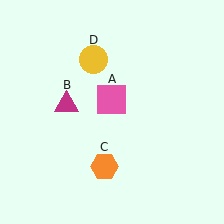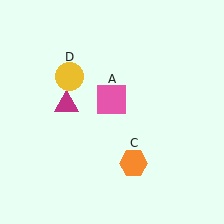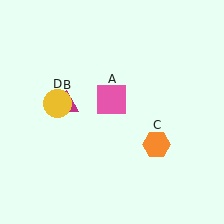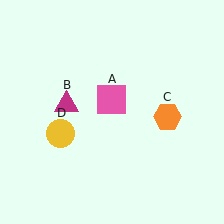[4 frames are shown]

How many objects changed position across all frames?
2 objects changed position: orange hexagon (object C), yellow circle (object D).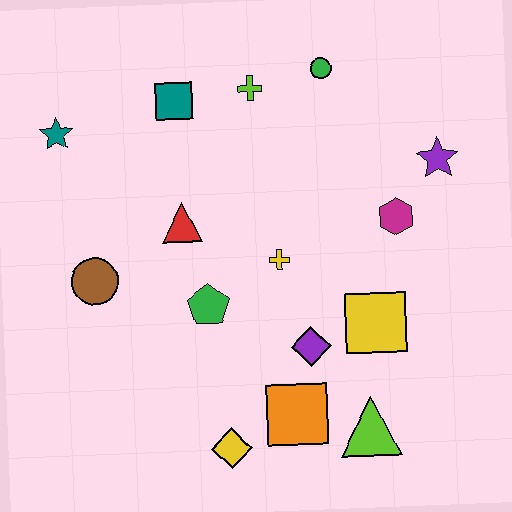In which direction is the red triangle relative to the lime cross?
The red triangle is below the lime cross.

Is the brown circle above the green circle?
No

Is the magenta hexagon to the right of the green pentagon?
Yes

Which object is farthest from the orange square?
The teal star is farthest from the orange square.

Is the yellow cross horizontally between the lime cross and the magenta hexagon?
Yes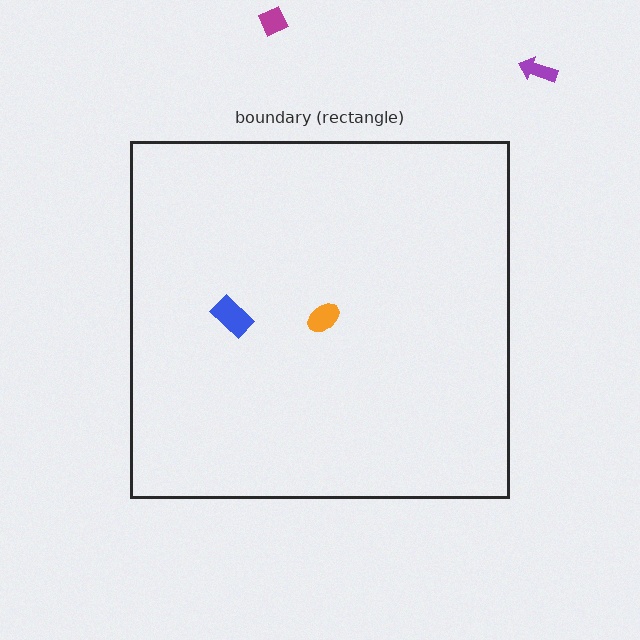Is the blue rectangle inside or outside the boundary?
Inside.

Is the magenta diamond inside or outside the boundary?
Outside.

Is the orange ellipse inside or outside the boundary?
Inside.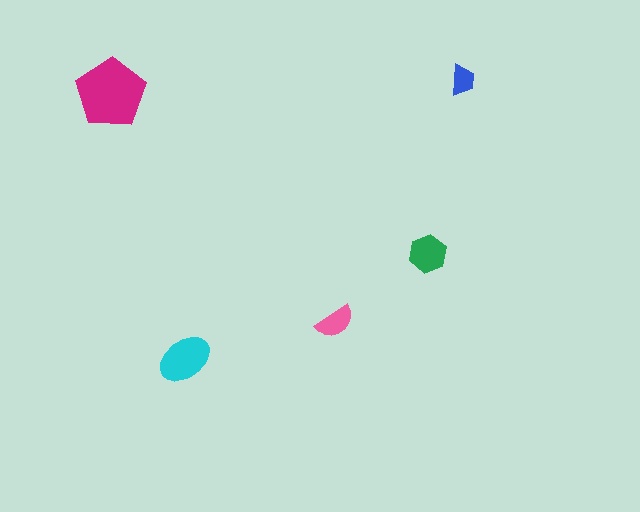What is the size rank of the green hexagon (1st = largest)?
3rd.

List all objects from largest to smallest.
The magenta pentagon, the cyan ellipse, the green hexagon, the pink semicircle, the blue trapezoid.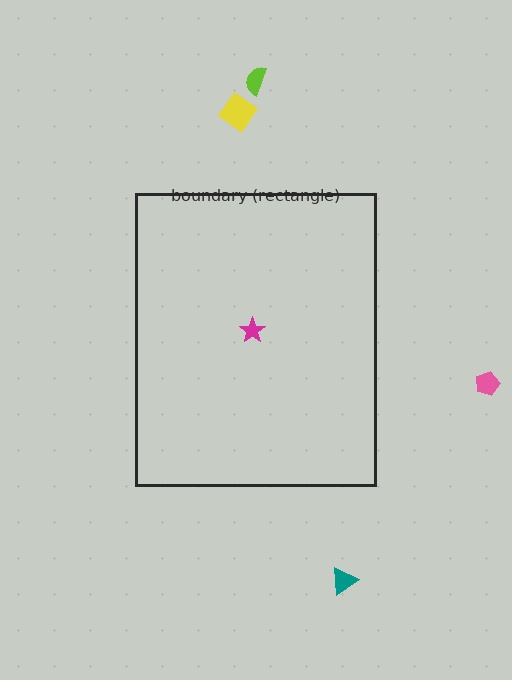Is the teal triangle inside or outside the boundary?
Outside.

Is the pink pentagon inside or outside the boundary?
Outside.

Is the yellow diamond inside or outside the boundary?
Outside.